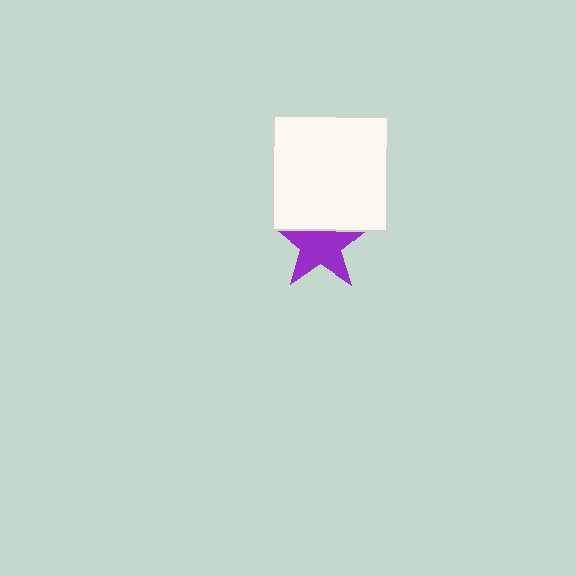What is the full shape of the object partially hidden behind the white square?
The partially hidden object is a purple star.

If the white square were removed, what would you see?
You would see the complete purple star.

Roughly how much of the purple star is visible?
Most of it is visible (roughly 70%).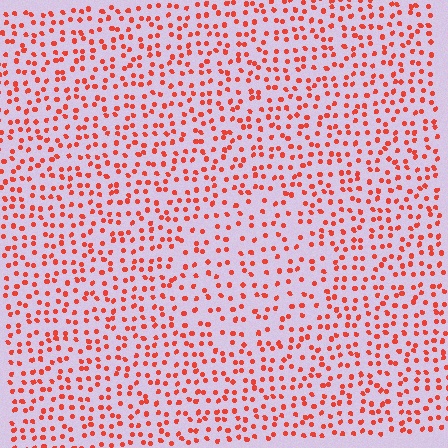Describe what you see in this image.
The image contains small red elements arranged at two different densities. A circle-shaped region is visible where the elements are less densely packed than the surrounding area.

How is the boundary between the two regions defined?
The boundary is defined by a change in element density (approximately 1.5x ratio). All elements are the same color, size, and shape.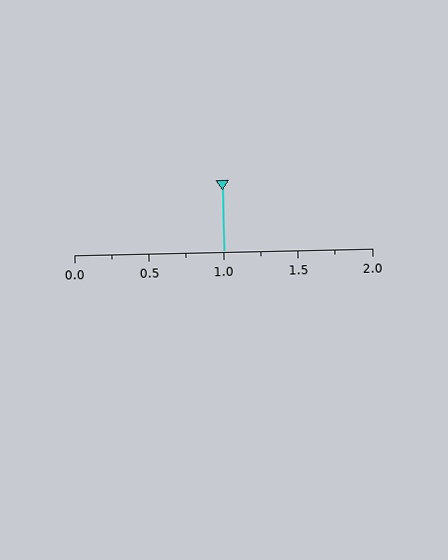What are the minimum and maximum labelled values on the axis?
The axis runs from 0.0 to 2.0.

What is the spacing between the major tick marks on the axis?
The major ticks are spaced 0.5 apart.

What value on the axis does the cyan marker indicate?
The marker indicates approximately 1.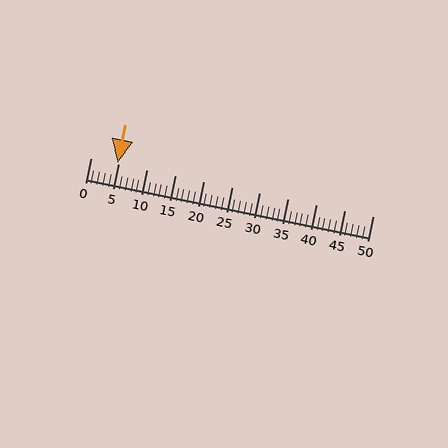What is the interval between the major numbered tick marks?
The major tick marks are spaced 5 units apart.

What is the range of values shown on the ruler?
The ruler shows values from 0 to 50.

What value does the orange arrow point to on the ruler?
The orange arrow points to approximately 5.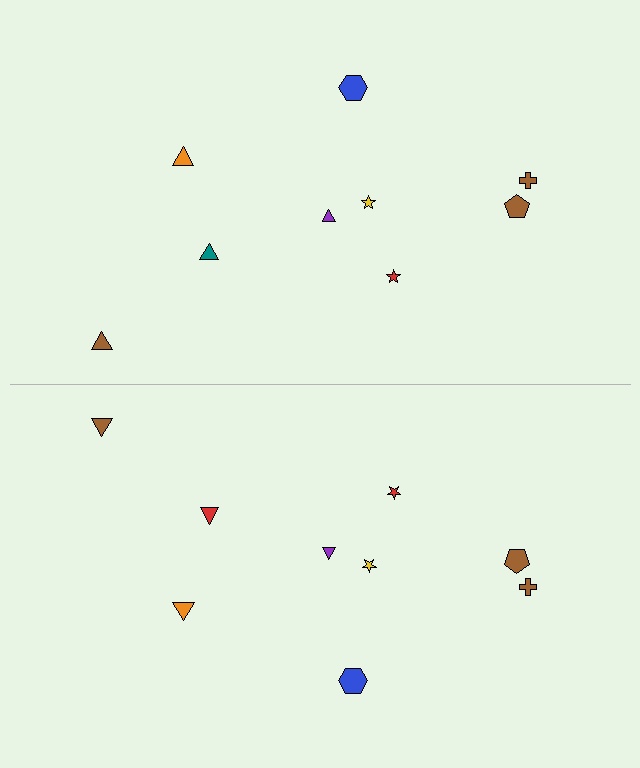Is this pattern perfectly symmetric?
No, the pattern is not perfectly symmetric. The red triangle on the bottom side breaks the symmetry — its mirror counterpart is teal.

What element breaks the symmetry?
The red triangle on the bottom side breaks the symmetry — its mirror counterpart is teal.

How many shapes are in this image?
There are 18 shapes in this image.